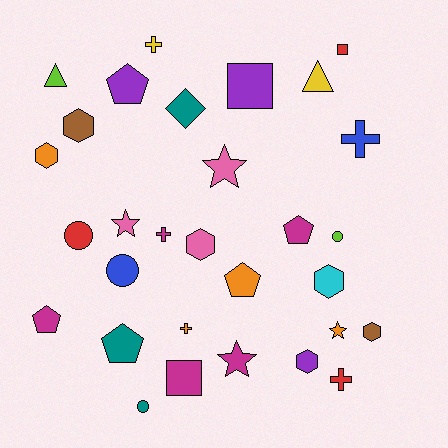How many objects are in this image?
There are 30 objects.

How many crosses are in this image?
There are 5 crosses.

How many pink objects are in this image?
There are 3 pink objects.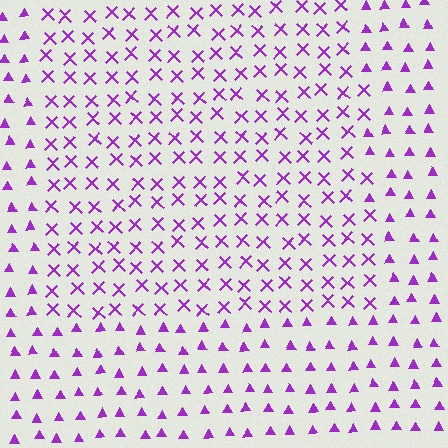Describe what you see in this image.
The image is filled with small purple elements arranged in a uniform grid. A rectangle-shaped region contains X marks, while the surrounding area contains triangles. The boundary is defined purely by the change in element shape.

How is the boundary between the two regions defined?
The boundary is defined by a change in element shape: X marks inside vs. triangles outside. All elements share the same color and spacing.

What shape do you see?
I see a rectangle.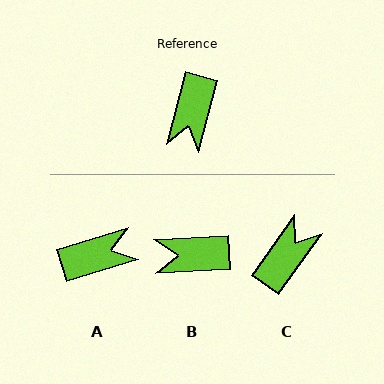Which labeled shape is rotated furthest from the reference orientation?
C, about 159 degrees away.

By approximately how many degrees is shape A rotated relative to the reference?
Approximately 122 degrees counter-clockwise.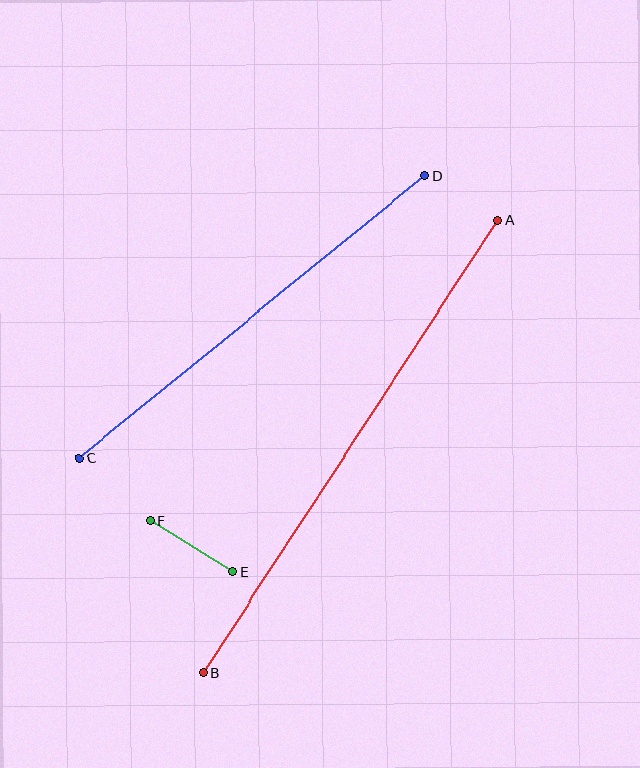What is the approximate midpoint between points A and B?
The midpoint is at approximately (350, 446) pixels.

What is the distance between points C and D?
The distance is approximately 446 pixels.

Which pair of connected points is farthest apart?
Points A and B are farthest apart.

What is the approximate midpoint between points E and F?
The midpoint is at approximately (192, 546) pixels.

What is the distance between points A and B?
The distance is approximately 540 pixels.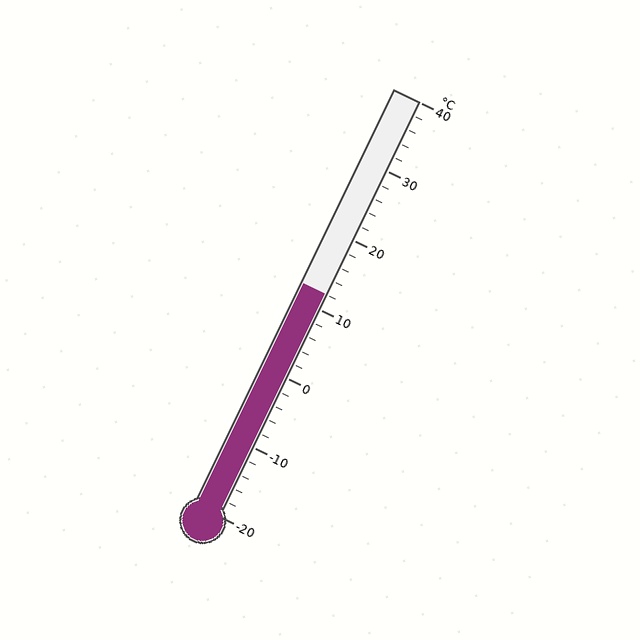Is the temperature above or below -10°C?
The temperature is above -10°C.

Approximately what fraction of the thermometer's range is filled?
The thermometer is filled to approximately 55% of its range.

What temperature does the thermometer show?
The thermometer shows approximately 12°C.